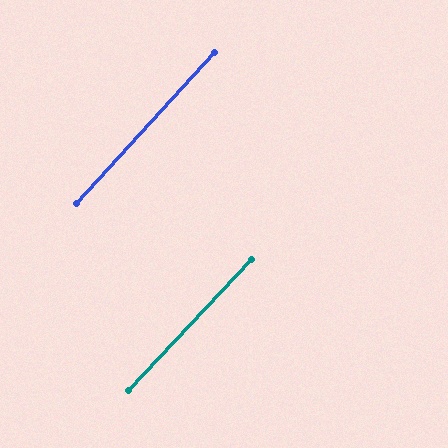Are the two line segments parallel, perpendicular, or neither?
Parallel — their directions differ by only 0.7°.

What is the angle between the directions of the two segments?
Approximately 1 degree.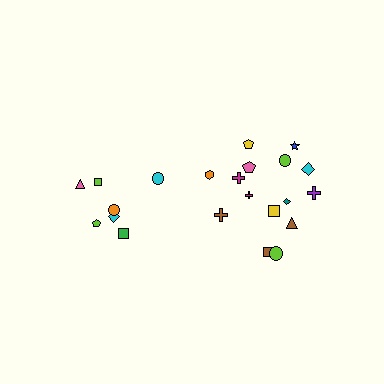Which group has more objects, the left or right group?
The right group.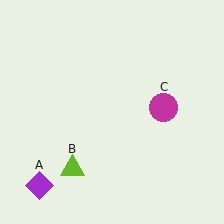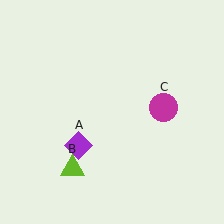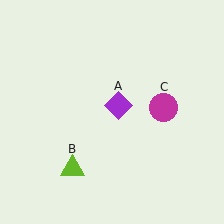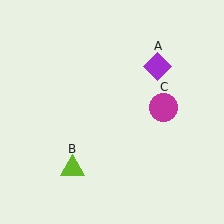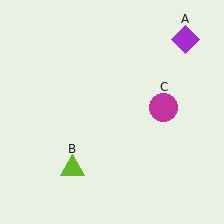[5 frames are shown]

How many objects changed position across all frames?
1 object changed position: purple diamond (object A).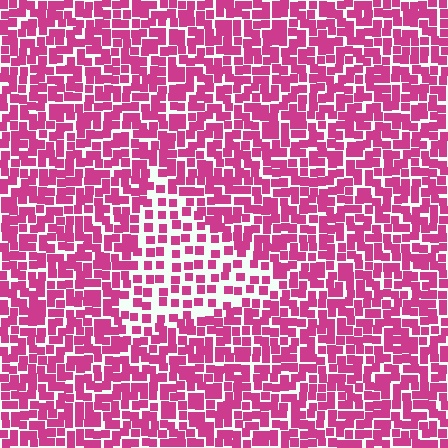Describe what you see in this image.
The image contains small magenta elements arranged at two different densities. A triangle-shaped region is visible where the elements are less densely packed than the surrounding area.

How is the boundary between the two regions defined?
The boundary is defined by a change in element density (approximately 1.9x ratio). All elements are the same color, size, and shape.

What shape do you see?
I see a triangle.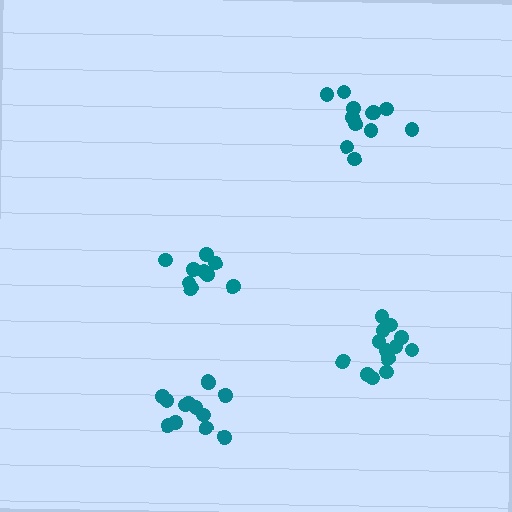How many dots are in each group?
Group 1: 12 dots, Group 2: 9 dots, Group 3: 13 dots, Group 4: 13 dots (47 total).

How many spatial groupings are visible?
There are 4 spatial groupings.